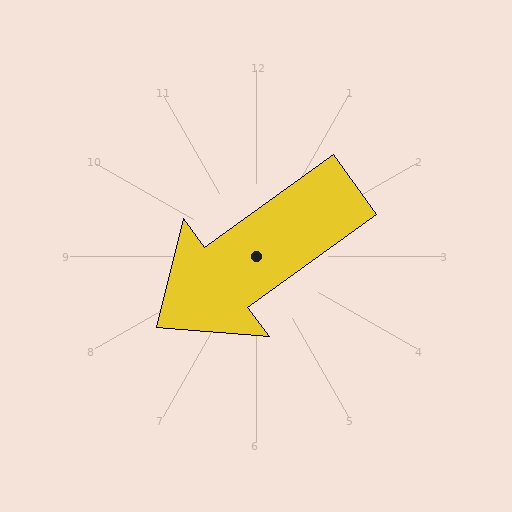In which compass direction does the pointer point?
Southwest.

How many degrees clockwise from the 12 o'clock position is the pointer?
Approximately 234 degrees.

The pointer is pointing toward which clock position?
Roughly 8 o'clock.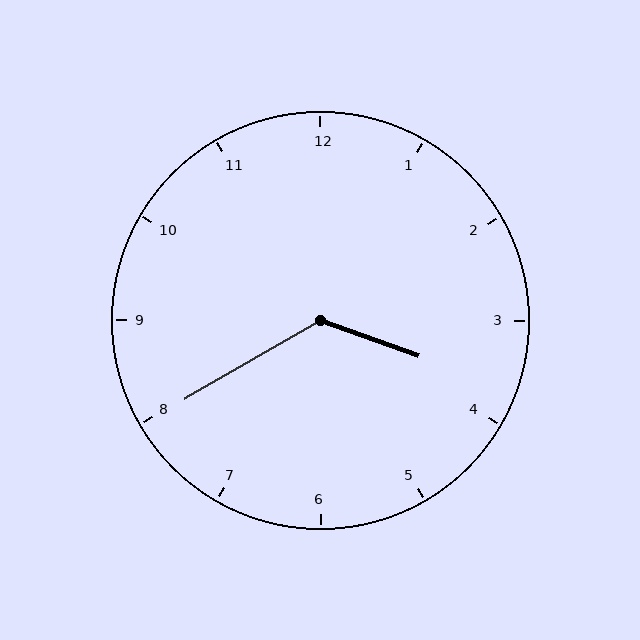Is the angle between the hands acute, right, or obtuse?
It is obtuse.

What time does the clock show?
3:40.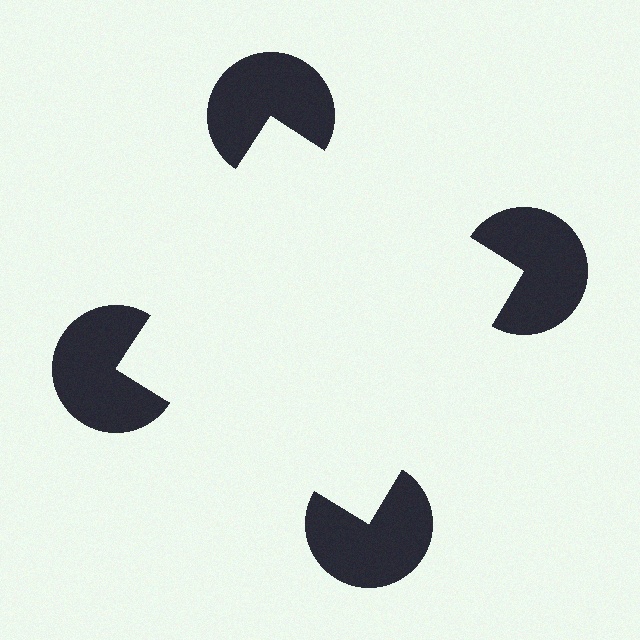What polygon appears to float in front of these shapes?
An illusory square — its edges are inferred from the aligned wedge cuts in the pac-man discs, not physically drawn.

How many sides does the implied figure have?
4 sides.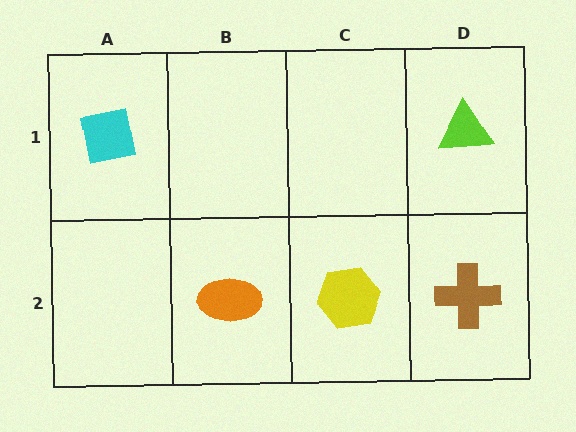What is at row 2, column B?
An orange ellipse.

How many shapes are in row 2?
3 shapes.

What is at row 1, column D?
A lime triangle.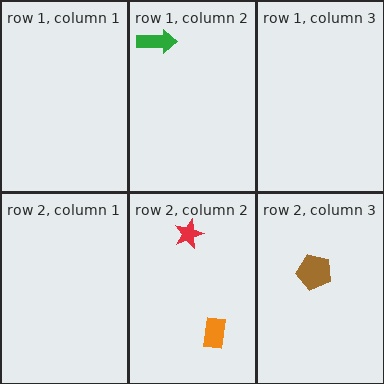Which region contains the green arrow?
The row 1, column 2 region.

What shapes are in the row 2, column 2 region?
The red star, the orange rectangle.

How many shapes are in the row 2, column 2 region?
2.